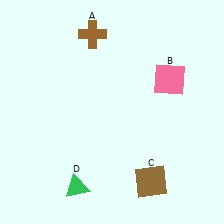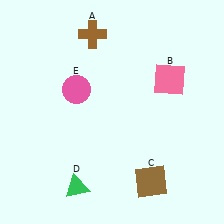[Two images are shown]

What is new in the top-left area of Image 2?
A pink circle (E) was added in the top-left area of Image 2.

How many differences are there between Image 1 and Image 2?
There is 1 difference between the two images.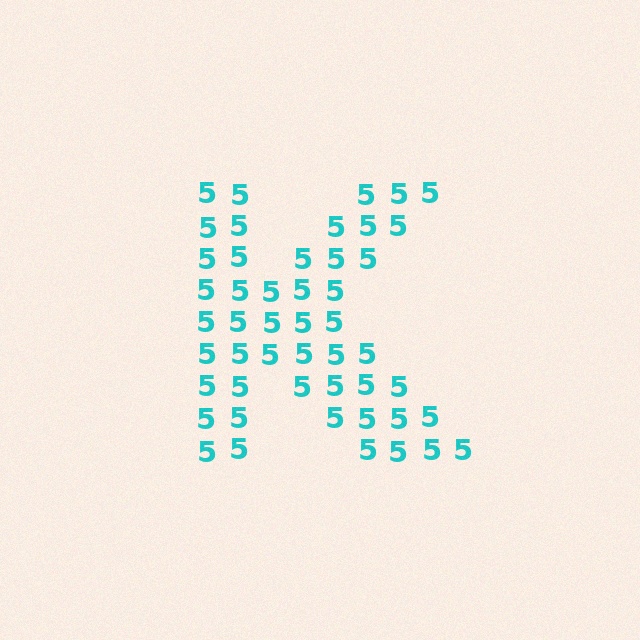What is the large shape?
The large shape is the letter K.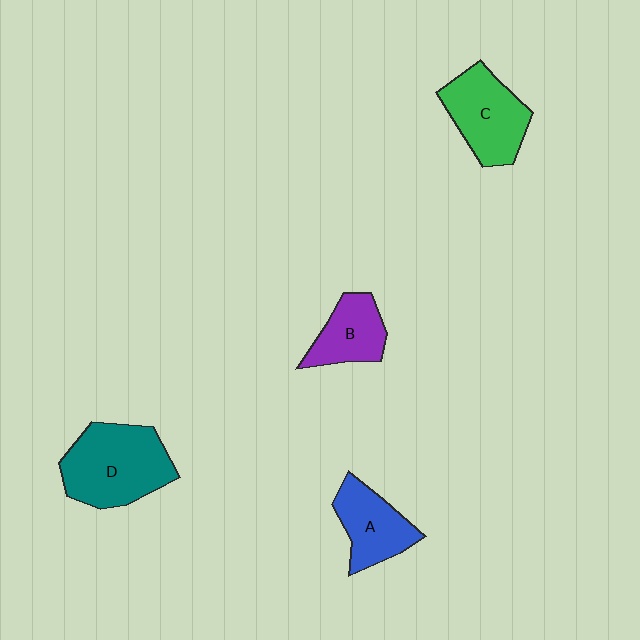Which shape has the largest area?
Shape D (teal).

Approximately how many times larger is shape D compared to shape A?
Approximately 1.5 times.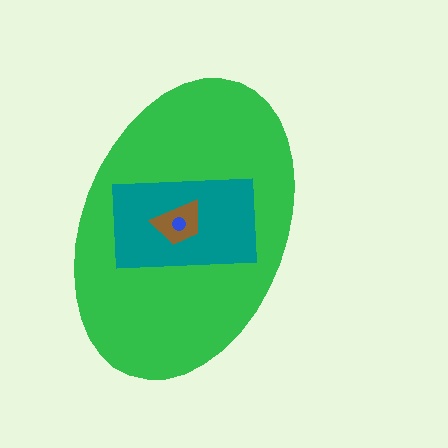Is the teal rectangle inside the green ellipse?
Yes.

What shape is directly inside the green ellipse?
The teal rectangle.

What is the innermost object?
The blue circle.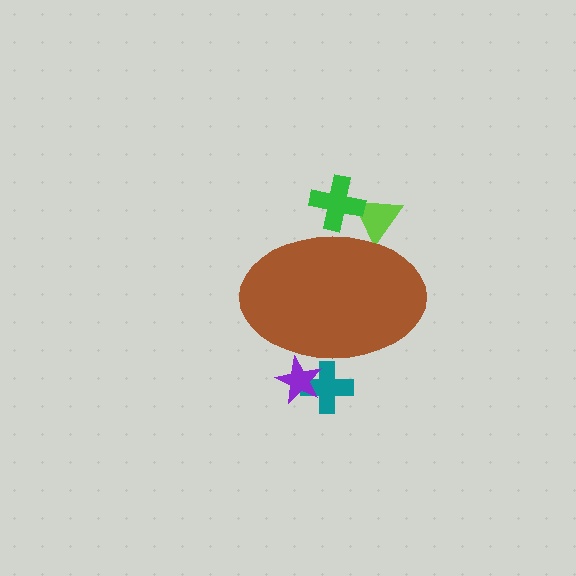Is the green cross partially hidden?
Yes, the green cross is partially hidden behind the brown ellipse.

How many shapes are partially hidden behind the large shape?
4 shapes are partially hidden.